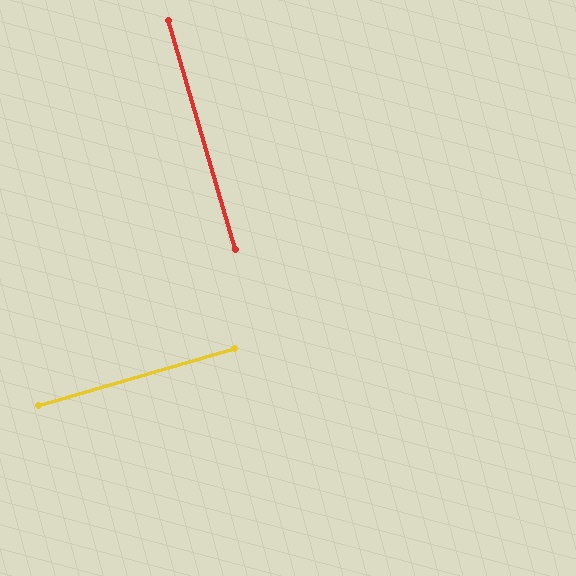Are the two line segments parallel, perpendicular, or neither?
Perpendicular — they meet at approximately 90°.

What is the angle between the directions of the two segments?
Approximately 90 degrees.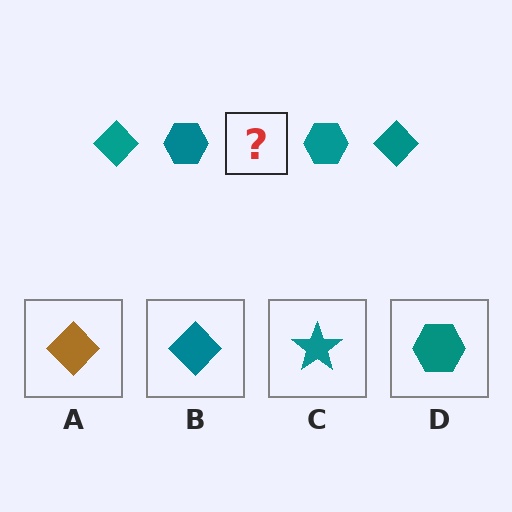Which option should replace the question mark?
Option B.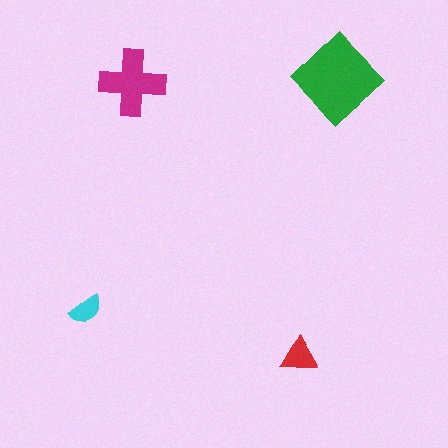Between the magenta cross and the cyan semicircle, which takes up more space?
The magenta cross.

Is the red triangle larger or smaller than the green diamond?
Smaller.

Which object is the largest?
The green diamond.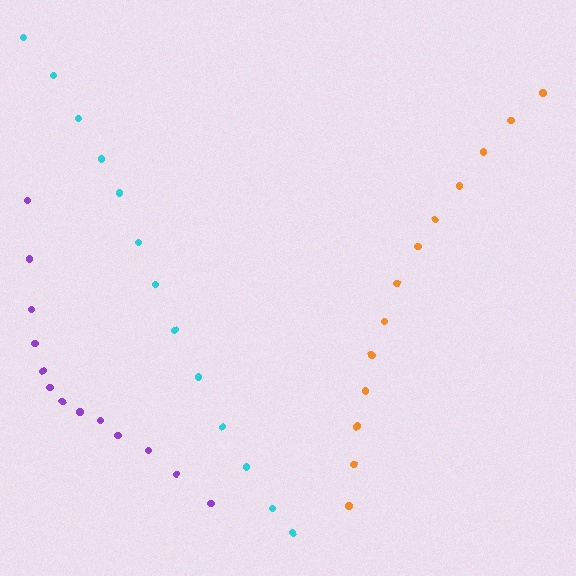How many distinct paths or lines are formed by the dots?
There are 3 distinct paths.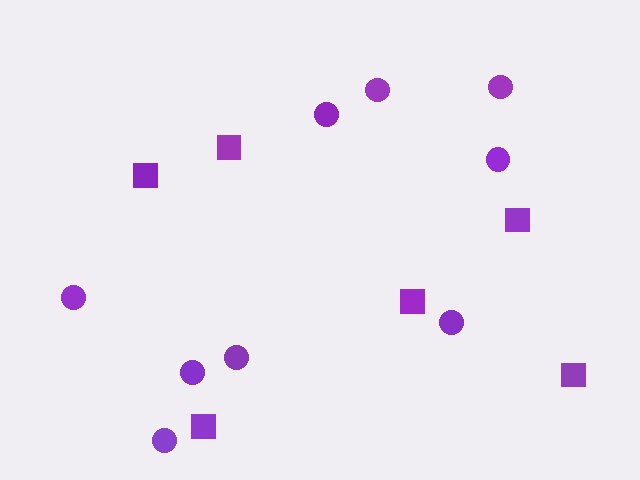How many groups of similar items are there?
There are 2 groups: one group of circles (9) and one group of squares (6).